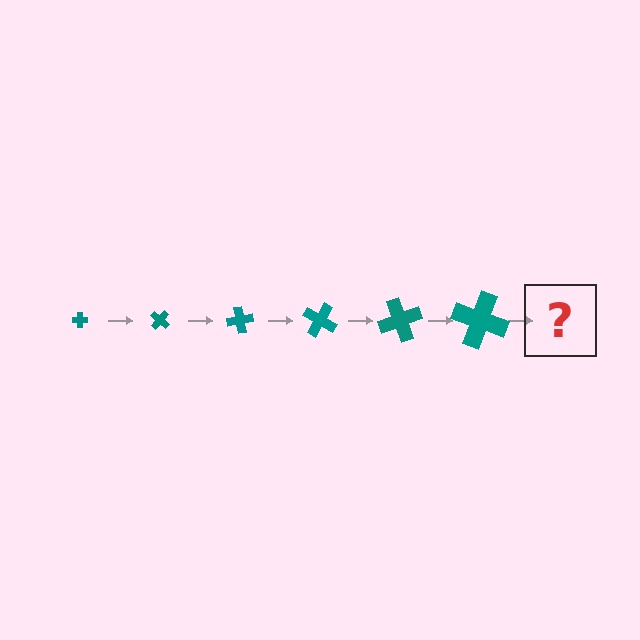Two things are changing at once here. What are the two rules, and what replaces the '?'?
The two rules are that the cross grows larger each step and it rotates 40 degrees each step. The '?' should be a cross, larger than the previous one and rotated 240 degrees from the start.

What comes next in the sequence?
The next element should be a cross, larger than the previous one and rotated 240 degrees from the start.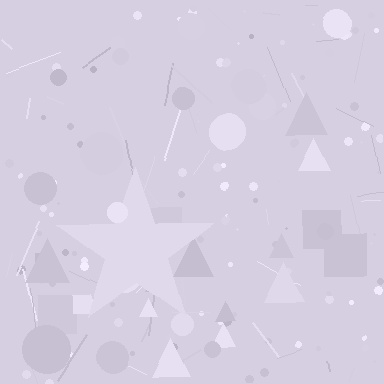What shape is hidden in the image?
A star is hidden in the image.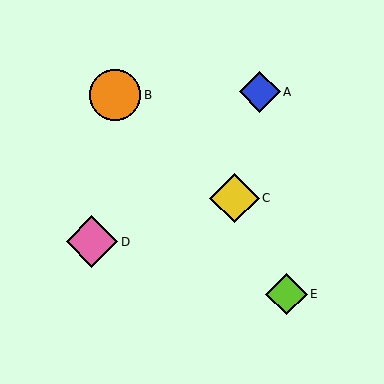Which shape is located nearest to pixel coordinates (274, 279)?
The lime diamond (labeled E) at (286, 294) is nearest to that location.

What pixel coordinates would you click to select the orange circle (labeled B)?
Click at (115, 95) to select the orange circle B.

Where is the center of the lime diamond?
The center of the lime diamond is at (286, 294).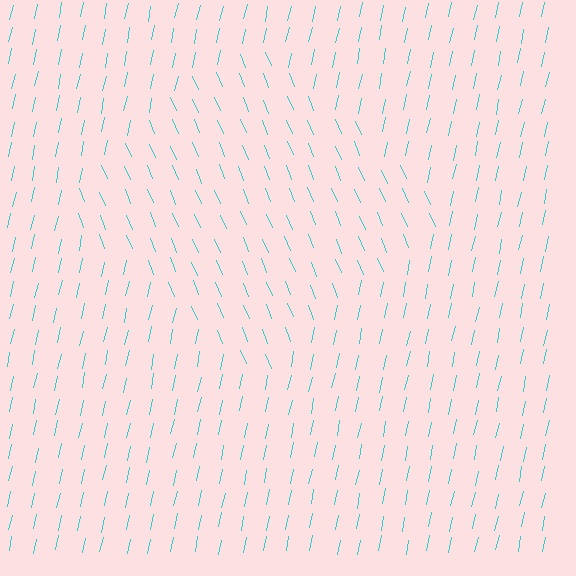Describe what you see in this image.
The image is filled with small cyan line segments. A diamond region in the image has lines oriented differently from the surrounding lines, creating a visible texture boundary.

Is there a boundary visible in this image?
Yes, there is a texture boundary formed by a change in line orientation.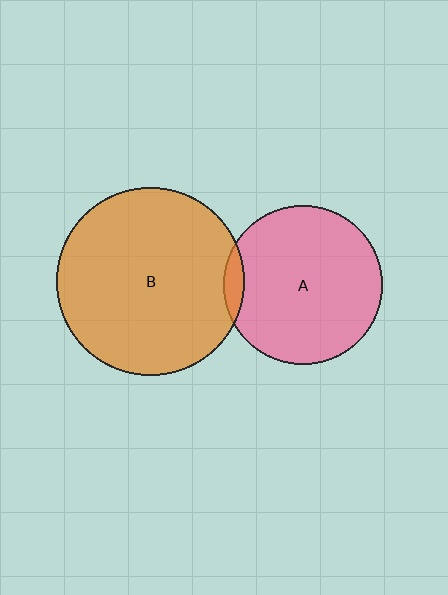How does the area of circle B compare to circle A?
Approximately 1.4 times.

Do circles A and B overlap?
Yes.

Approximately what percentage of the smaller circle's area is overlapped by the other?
Approximately 5%.